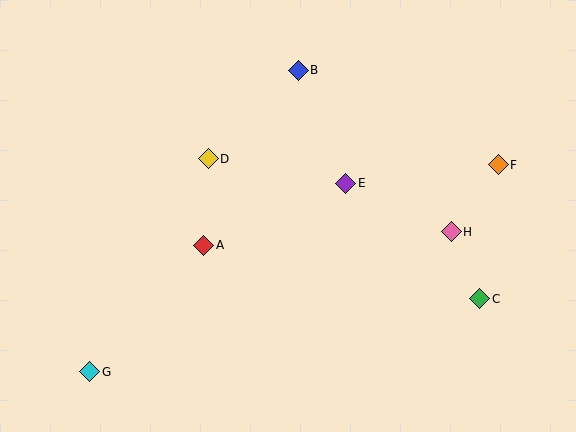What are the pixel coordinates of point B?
Point B is at (298, 70).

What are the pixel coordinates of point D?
Point D is at (208, 159).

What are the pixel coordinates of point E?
Point E is at (346, 183).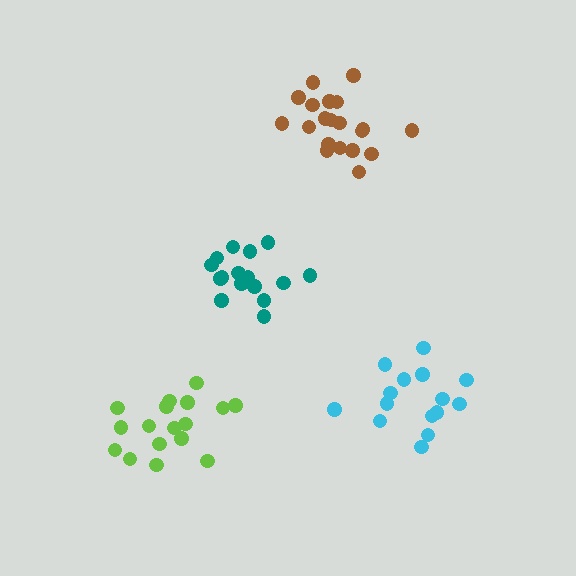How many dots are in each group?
Group 1: 20 dots, Group 2: 15 dots, Group 3: 16 dots, Group 4: 17 dots (68 total).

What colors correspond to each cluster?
The clusters are colored: brown, cyan, teal, lime.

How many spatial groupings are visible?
There are 4 spatial groupings.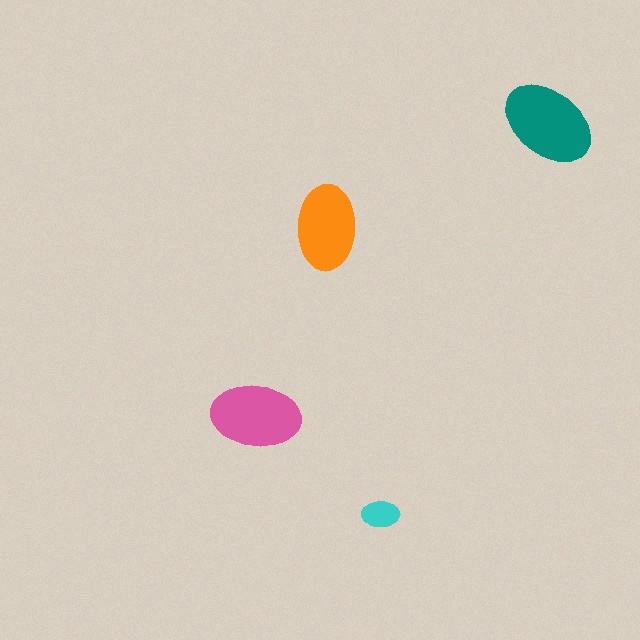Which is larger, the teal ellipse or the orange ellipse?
The teal one.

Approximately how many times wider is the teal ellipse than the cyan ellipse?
About 2.5 times wider.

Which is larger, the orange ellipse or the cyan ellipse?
The orange one.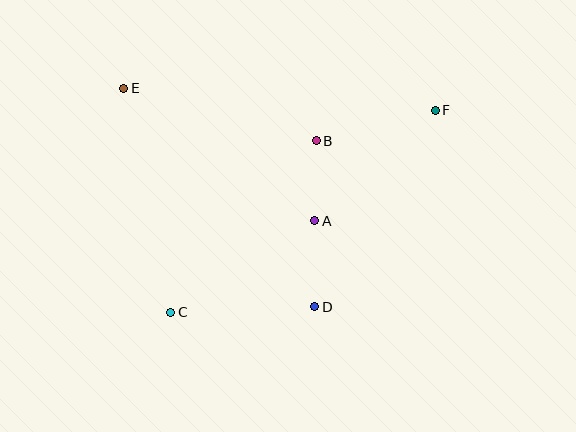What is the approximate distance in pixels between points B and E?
The distance between B and E is approximately 200 pixels.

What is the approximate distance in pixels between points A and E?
The distance between A and E is approximately 233 pixels.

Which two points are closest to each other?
Points A and B are closest to each other.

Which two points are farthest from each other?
Points C and F are farthest from each other.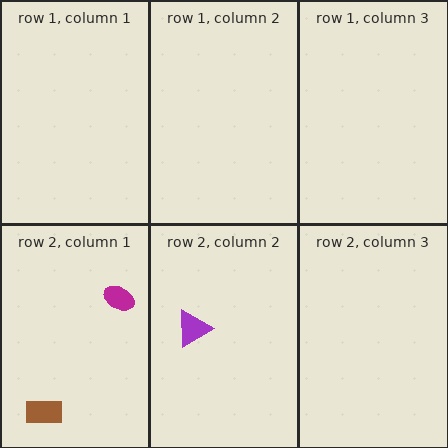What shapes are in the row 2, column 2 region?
The purple triangle.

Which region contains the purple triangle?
The row 2, column 2 region.